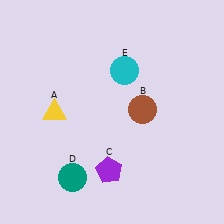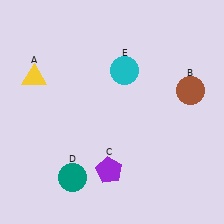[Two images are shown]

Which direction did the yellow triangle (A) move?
The yellow triangle (A) moved up.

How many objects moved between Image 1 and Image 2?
2 objects moved between the two images.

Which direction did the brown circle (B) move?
The brown circle (B) moved right.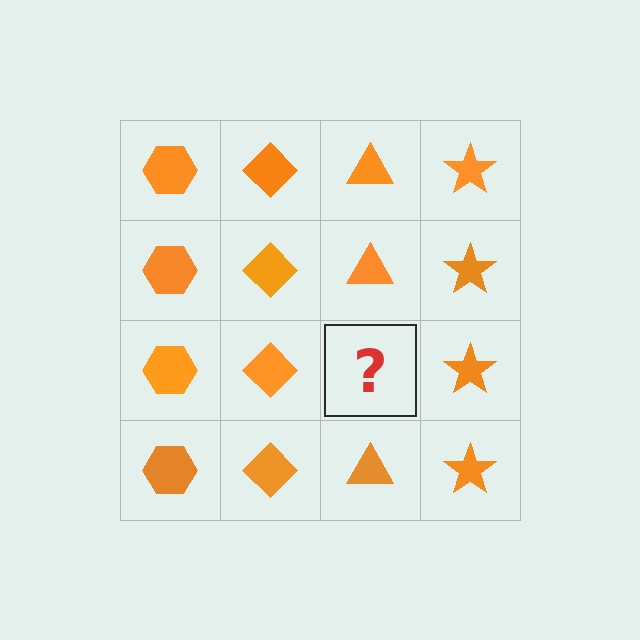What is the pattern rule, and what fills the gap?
The rule is that each column has a consistent shape. The gap should be filled with an orange triangle.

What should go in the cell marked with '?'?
The missing cell should contain an orange triangle.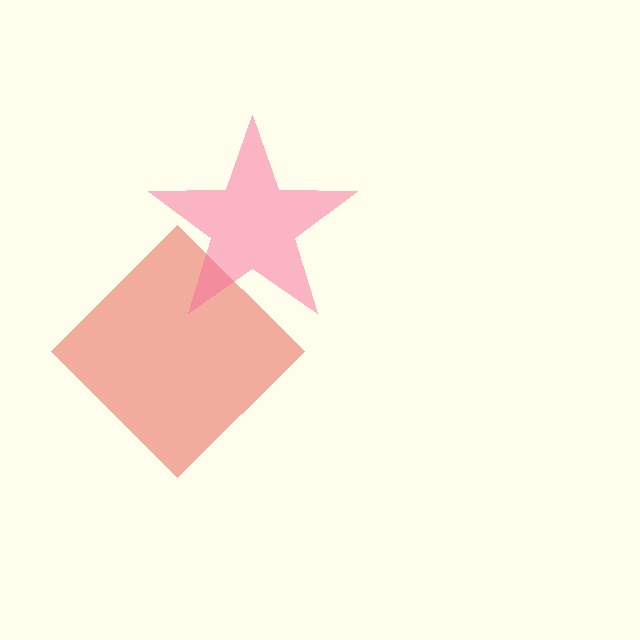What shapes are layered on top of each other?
The layered shapes are: a red diamond, a pink star.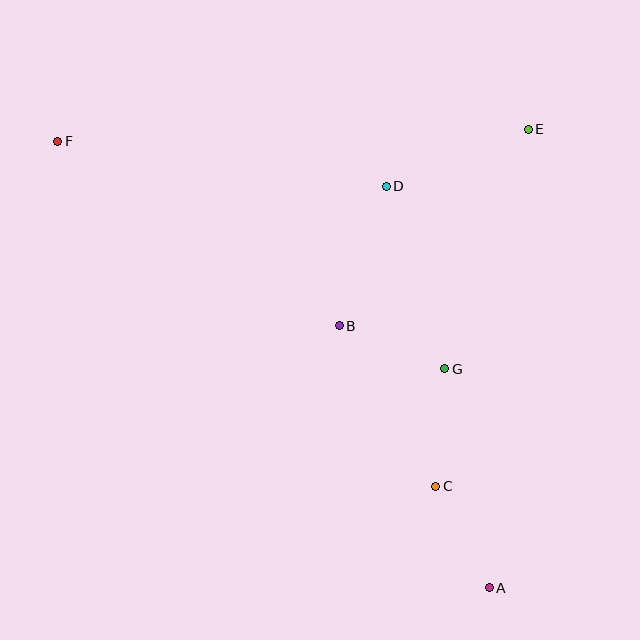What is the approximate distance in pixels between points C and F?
The distance between C and F is approximately 512 pixels.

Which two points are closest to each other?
Points B and G are closest to each other.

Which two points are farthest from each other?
Points A and F are farthest from each other.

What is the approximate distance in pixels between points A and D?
The distance between A and D is approximately 415 pixels.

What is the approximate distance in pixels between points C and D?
The distance between C and D is approximately 304 pixels.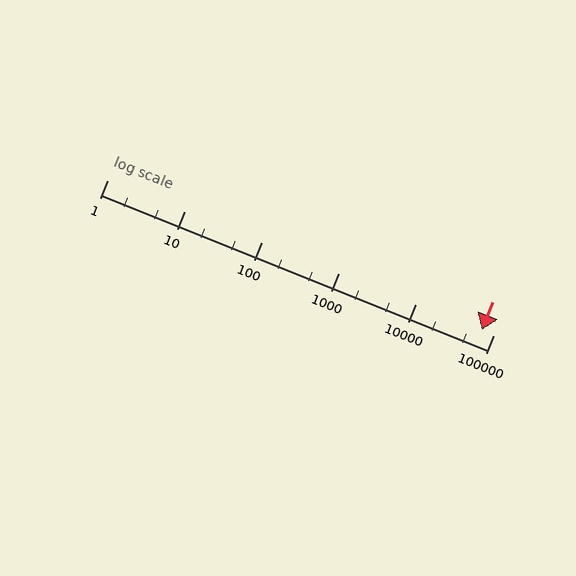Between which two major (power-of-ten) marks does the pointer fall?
The pointer is between 10000 and 100000.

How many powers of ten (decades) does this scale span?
The scale spans 5 decades, from 1 to 100000.